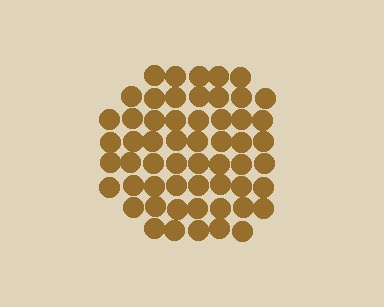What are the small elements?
The small elements are circles.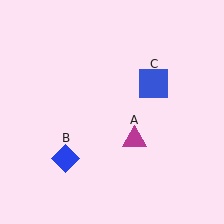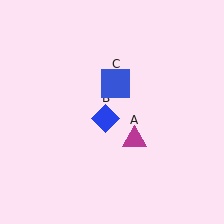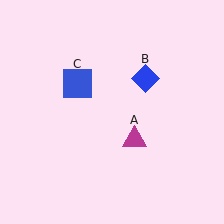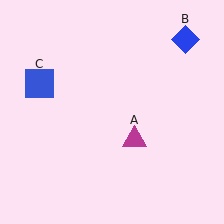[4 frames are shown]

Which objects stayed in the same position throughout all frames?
Magenta triangle (object A) remained stationary.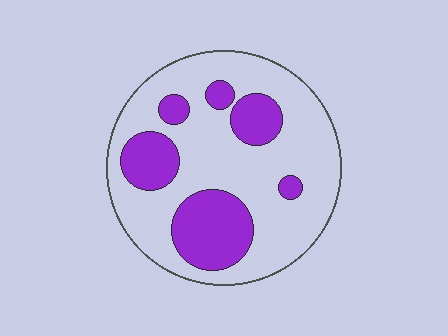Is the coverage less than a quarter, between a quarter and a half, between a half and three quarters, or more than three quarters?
Between a quarter and a half.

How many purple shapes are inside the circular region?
6.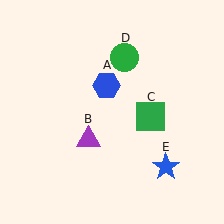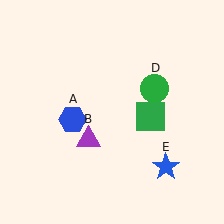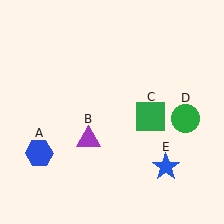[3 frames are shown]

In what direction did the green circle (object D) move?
The green circle (object D) moved down and to the right.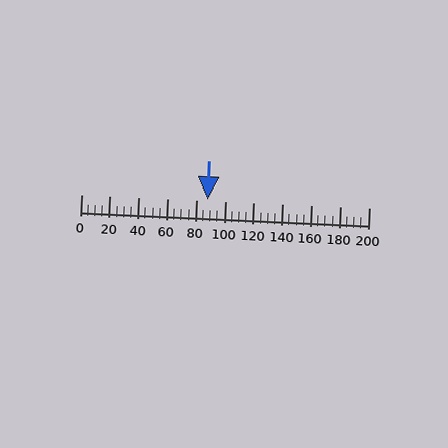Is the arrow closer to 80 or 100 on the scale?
The arrow is closer to 80.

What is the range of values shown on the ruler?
The ruler shows values from 0 to 200.